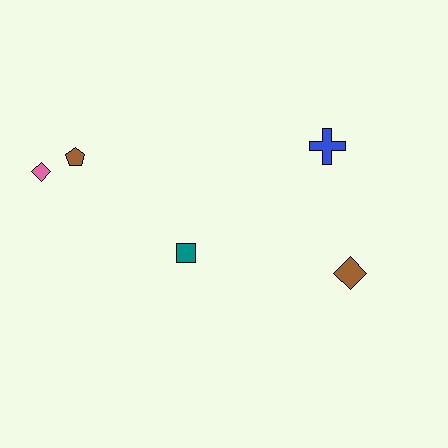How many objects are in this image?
There are 5 objects.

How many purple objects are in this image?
There are no purple objects.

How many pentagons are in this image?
There is 1 pentagon.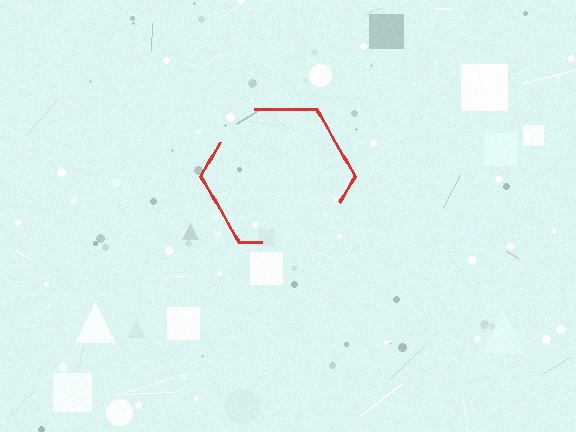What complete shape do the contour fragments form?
The contour fragments form a hexagon.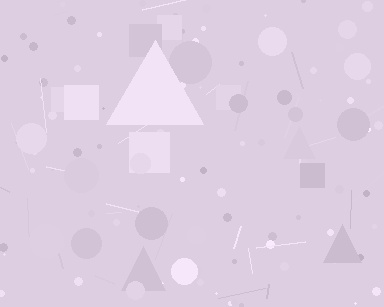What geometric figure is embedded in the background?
A triangle is embedded in the background.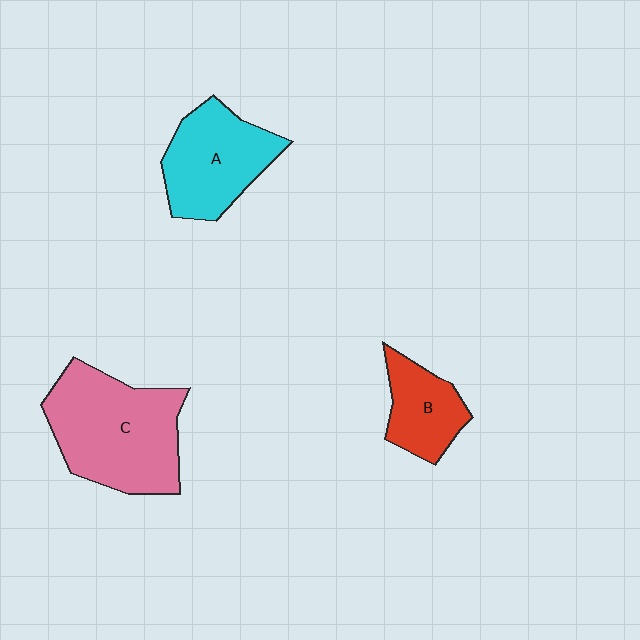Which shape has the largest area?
Shape C (pink).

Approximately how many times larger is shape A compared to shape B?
Approximately 1.6 times.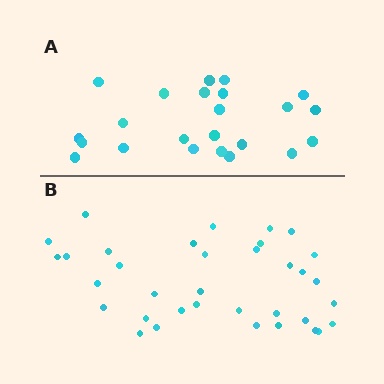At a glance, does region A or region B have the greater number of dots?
Region B (the bottom region) has more dots.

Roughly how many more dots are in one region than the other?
Region B has roughly 12 or so more dots than region A.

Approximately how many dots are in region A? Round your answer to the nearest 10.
About 20 dots. (The exact count is 23, which rounds to 20.)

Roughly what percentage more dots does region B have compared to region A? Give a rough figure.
About 50% more.